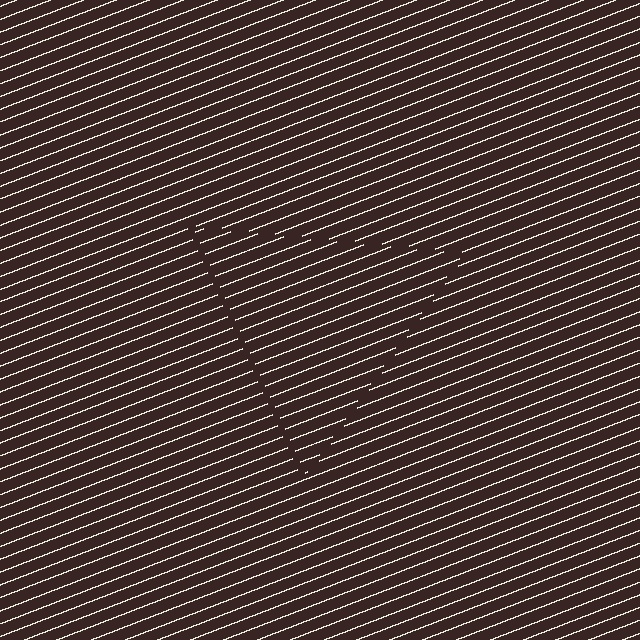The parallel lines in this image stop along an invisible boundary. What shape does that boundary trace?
An illusory triangle. The interior of the shape contains the same grating, shifted by half a period — the contour is defined by the phase discontinuity where line-ends from the inner and outer gratings abut.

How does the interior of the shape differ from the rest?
The interior of the shape contains the same grating, shifted by half a period — the contour is defined by the phase discontinuity where line-ends from the inner and outer gratings abut.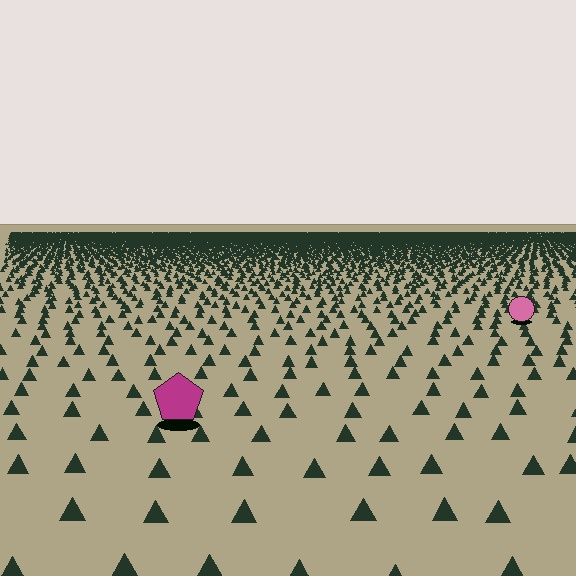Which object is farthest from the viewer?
The pink circle is farthest from the viewer. It appears smaller and the ground texture around it is denser.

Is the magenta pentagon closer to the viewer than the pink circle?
Yes. The magenta pentagon is closer — you can tell from the texture gradient: the ground texture is coarser near it.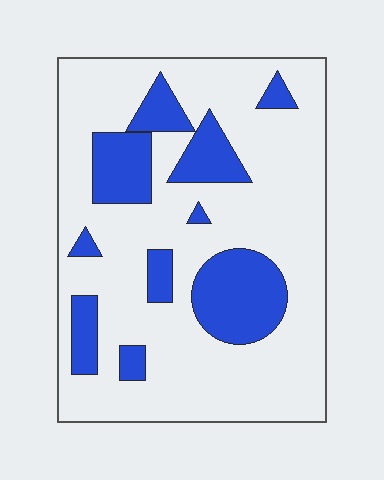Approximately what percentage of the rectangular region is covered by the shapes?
Approximately 25%.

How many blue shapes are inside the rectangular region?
10.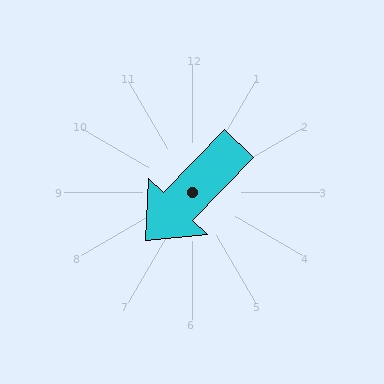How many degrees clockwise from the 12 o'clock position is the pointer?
Approximately 224 degrees.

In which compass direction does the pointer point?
Southwest.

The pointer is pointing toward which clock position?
Roughly 7 o'clock.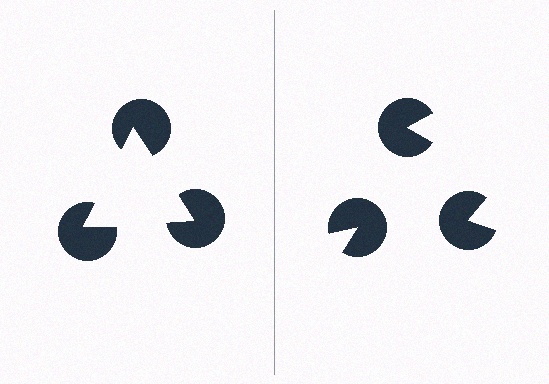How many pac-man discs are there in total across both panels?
6 — 3 on each side.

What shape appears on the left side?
An illusory triangle.